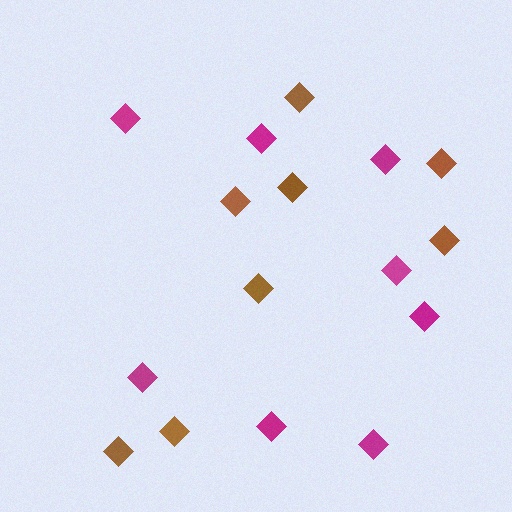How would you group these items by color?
There are 2 groups: one group of brown diamonds (8) and one group of magenta diamonds (8).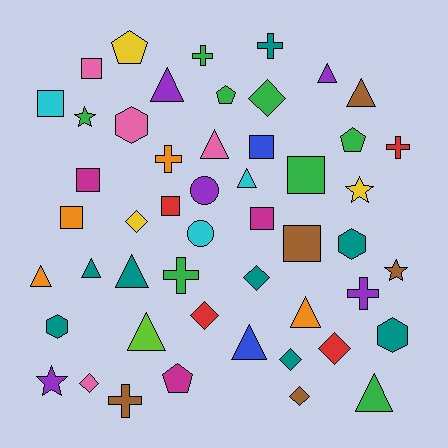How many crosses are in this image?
There are 7 crosses.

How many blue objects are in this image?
There are 2 blue objects.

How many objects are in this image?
There are 50 objects.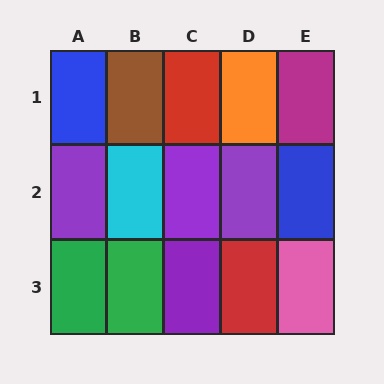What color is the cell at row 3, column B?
Green.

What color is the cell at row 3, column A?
Green.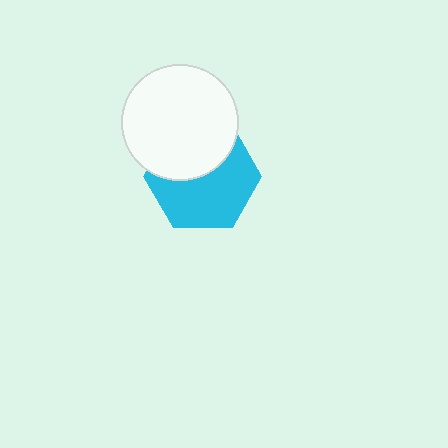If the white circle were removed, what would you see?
You would see the complete cyan hexagon.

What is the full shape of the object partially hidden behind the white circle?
The partially hidden object is a cyan hexagon.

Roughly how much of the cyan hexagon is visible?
About half of it is visible (roughly 60%).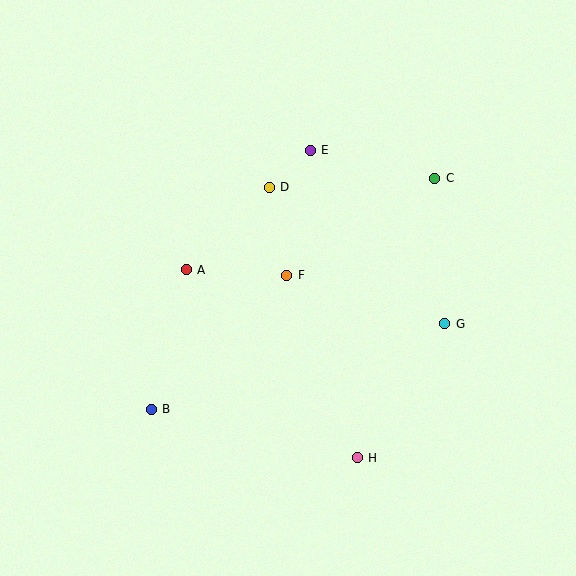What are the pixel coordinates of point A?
Point A is at (186, 270).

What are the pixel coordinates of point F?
Point F is at (287, 275).